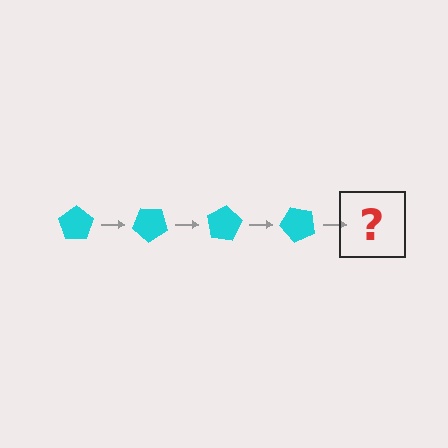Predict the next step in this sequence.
The next step is a cyan pentagon rotated 160 degrees.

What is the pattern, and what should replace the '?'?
The pattern is that the pentagon rotates 40 degrees each step. The '?' should be a cyan pentagon rotated 160 degrees.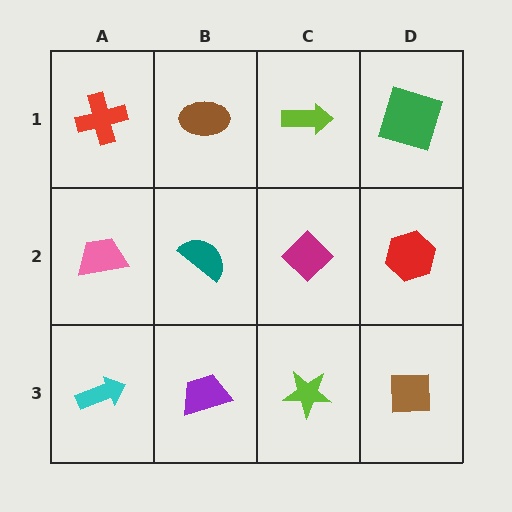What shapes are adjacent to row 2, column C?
A lime arrow (row 1, column C), a lime star (row 3, column C), a teal semicircle (row 2, column B), a red hexagon (row 2, column D).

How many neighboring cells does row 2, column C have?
4.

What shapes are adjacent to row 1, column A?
A pink trapezoid (row 2, column A), a brown ellipse (row 1, column B).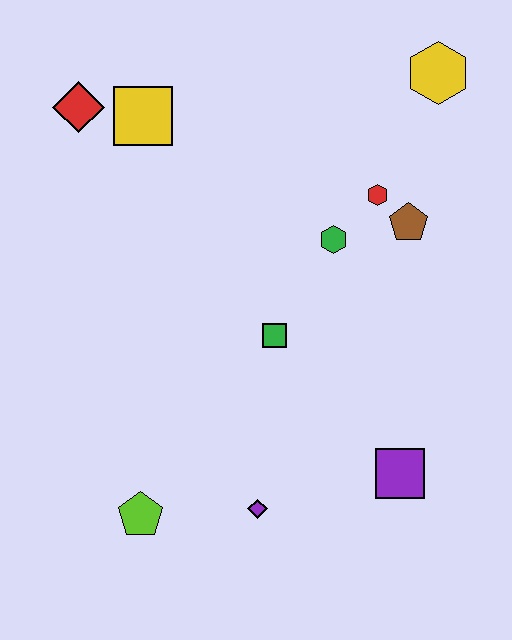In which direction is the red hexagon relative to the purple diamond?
The red hexagon is above the purple diamond.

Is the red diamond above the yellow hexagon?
No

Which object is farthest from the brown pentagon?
The lime pentagon is farthest from the brown pentagon.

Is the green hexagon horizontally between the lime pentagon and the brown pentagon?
Yes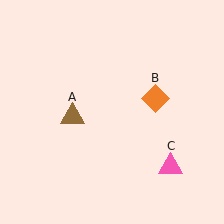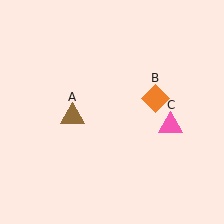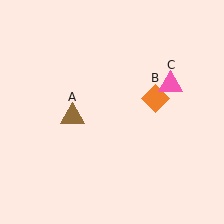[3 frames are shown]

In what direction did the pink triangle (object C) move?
The pink triangle (object C) moved up.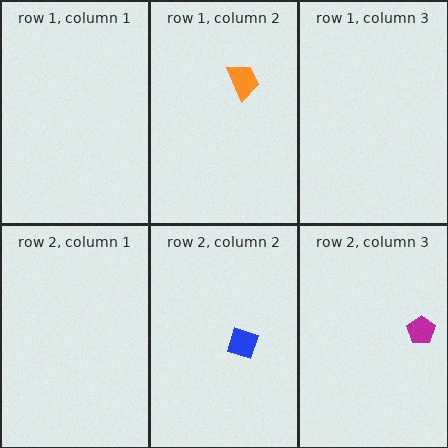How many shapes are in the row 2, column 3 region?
1.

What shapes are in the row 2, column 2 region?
The blue diamond.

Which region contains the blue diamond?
The row 2, column 2 region.